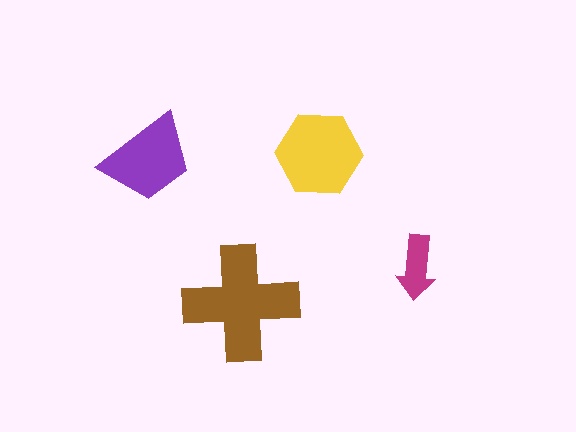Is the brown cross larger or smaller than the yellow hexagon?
Larger.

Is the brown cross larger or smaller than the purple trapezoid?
Larger.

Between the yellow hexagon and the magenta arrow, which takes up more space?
The yellow hexagon.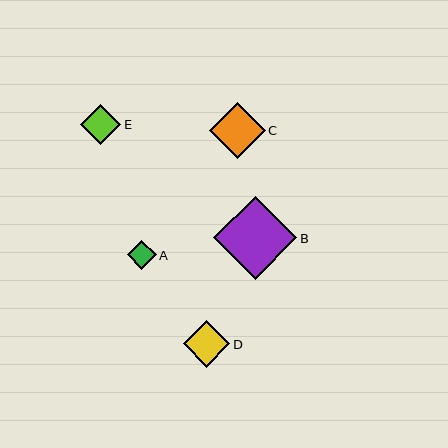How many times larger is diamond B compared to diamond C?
Diamond B is approximately 1.5 times the size of diamond C.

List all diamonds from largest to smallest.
From largest to smallest: B, C, D, E, A.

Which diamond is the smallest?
Diamond A is the smallest with a size of approximately 29 pixels.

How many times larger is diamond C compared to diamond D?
Diamond C is approximately 1.2 times the size of diamond D.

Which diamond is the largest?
Diamond B is the largest with a size of approximately 83 pixels.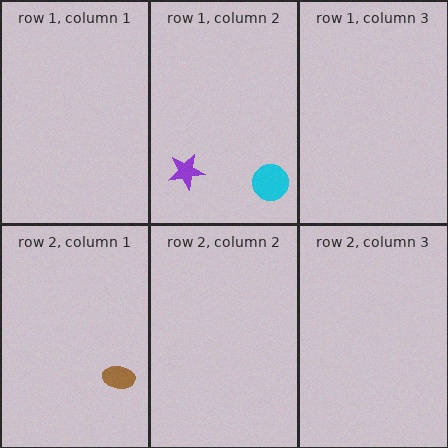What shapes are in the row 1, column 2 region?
The purple star, the cyan circle.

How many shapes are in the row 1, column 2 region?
2.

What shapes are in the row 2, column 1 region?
The brown ellipse.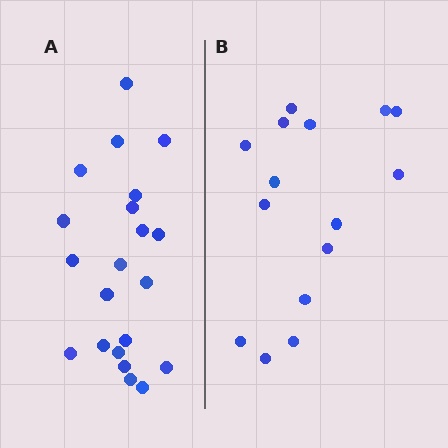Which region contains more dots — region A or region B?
Region A (the left region) has more dots.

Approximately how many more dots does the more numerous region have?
Region A has about 6 more dots than region B.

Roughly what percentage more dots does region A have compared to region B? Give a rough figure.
About 40% more.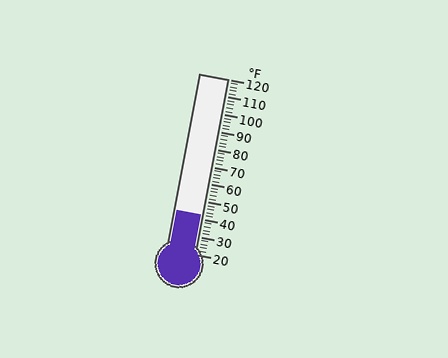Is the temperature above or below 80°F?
The temperature is below 80°F.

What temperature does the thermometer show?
The thermometer shows approximately 42°F.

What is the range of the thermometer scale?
The thermometer scale ranges from 20°F to 120°F.